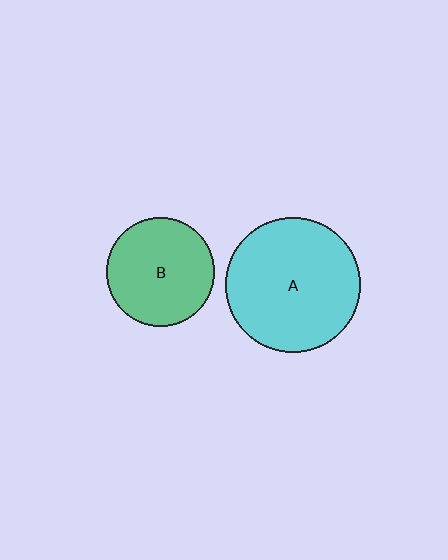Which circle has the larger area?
Circle A (cyan).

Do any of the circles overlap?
No, none of the circles overlap.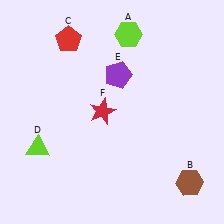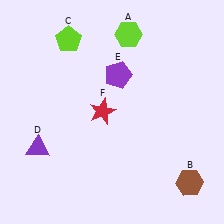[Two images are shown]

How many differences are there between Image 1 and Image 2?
There are 2 differences between the two images.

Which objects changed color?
C changed from red to lime. D changed from lime to purple.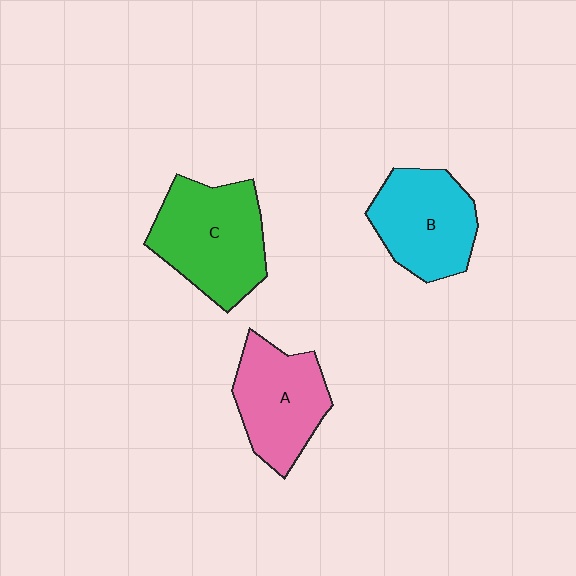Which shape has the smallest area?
Shape A (pink).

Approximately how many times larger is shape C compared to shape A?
Approximately 1.2 times.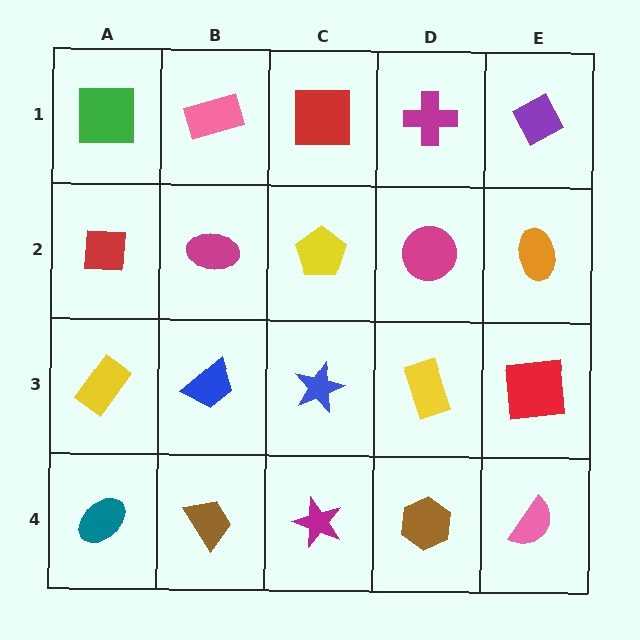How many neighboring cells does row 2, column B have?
4.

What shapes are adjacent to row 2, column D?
A magenta cross (row 1, column D), a yellow rectangle (row 3, column D), a yellow pentagon (row 2, column C), an orange ellipse (row 2, column E).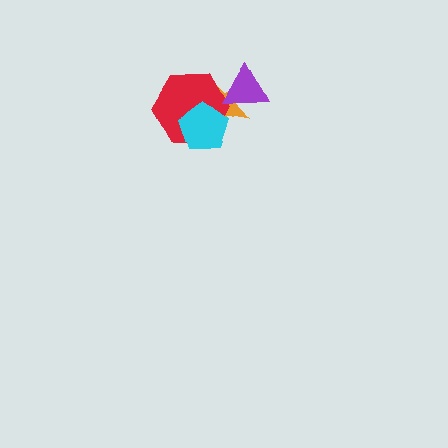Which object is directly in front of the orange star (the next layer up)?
The red hexagon is directly in front of the orange star.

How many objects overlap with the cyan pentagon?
2 objects overlap with the cyan pentagon.